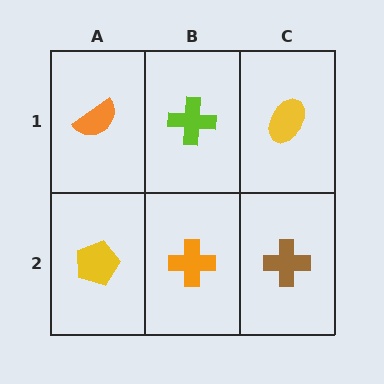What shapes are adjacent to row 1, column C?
A brown cross (row 2, column C), a lime cross (row 1, column B).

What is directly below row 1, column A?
A yellow pentagon.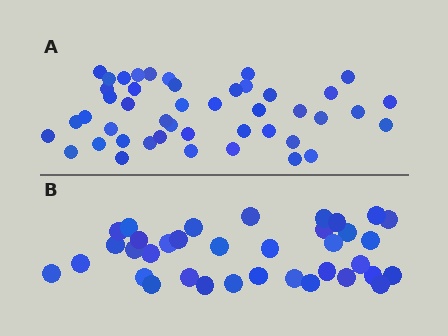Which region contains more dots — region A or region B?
Region A (the top region) has more dots.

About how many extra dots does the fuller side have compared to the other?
Region A has roughly 8 or so more dots than region B.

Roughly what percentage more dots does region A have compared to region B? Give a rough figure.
About 25% more.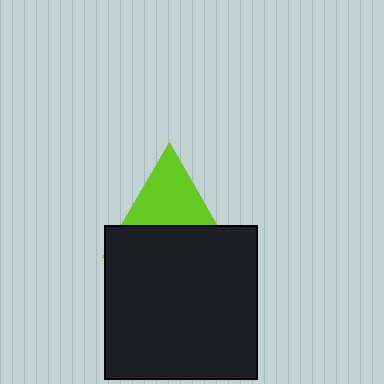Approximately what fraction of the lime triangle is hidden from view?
Roughly 48% of the lime triangle is hidden behind the black square.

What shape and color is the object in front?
The object in front is a black square.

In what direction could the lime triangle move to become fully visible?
The lime triangle could move up. That would shift it out from behind the black square entirely.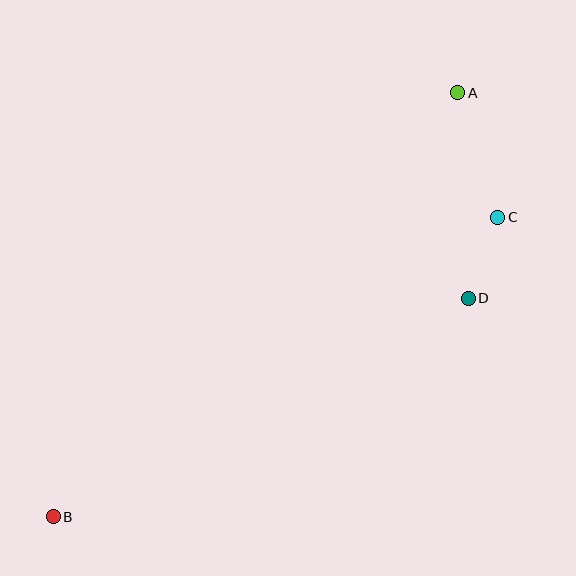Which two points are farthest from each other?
Points A and B are farthest from each other.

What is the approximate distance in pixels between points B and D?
The distance between B and D is approximately 469 pixels.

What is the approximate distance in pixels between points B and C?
The distance between B and C is approximately 536 pixels.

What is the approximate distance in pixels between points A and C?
The distance between A and C is approximately 131 pixels.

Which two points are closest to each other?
Points C and D are closest to each other.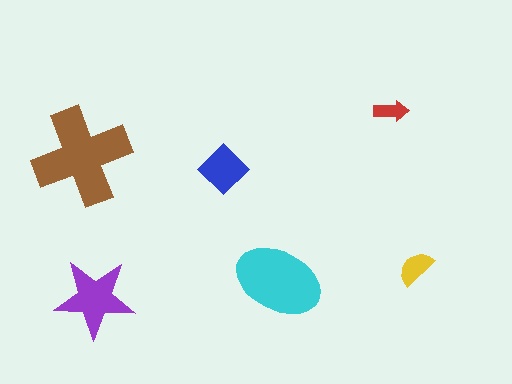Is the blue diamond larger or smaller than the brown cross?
Smaller.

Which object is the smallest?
The red arrow.